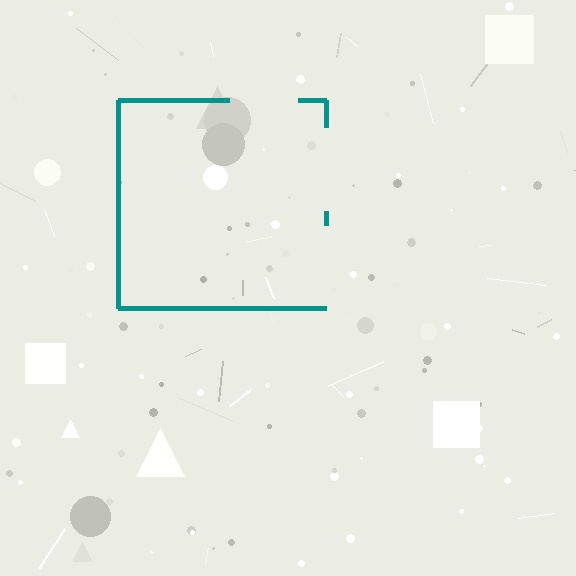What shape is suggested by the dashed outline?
The dashed outline suggests a square.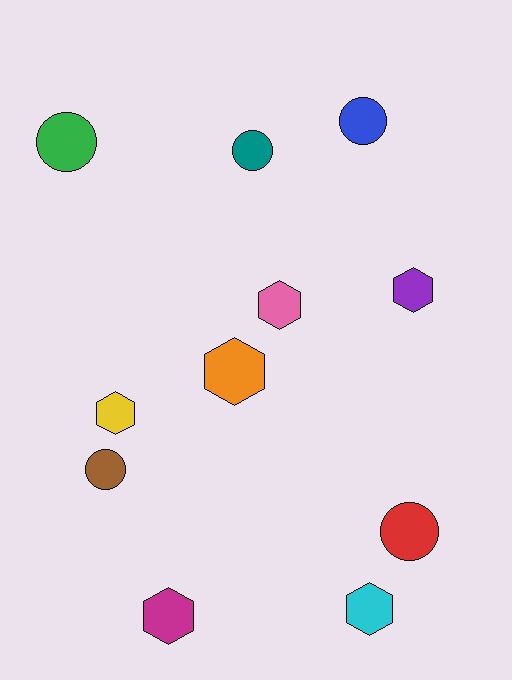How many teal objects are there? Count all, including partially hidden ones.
There is 1 teal object.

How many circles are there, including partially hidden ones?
There are 5 circles.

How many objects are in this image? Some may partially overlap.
There are 11 objects.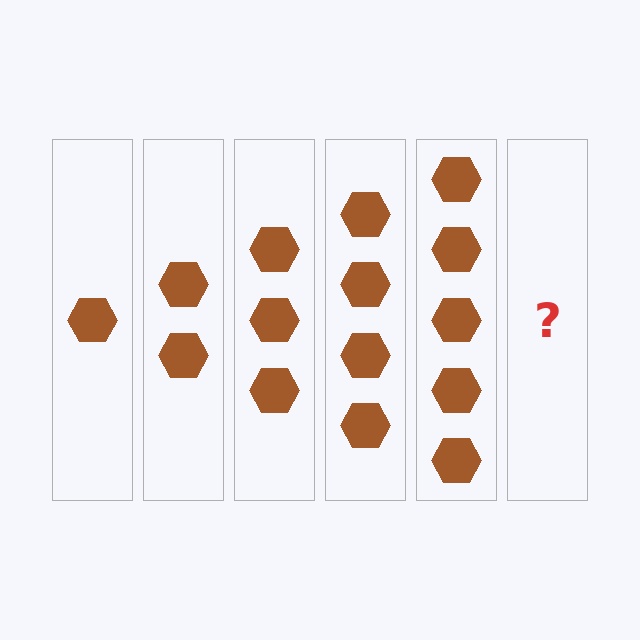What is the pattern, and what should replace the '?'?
The pattern is that each step adds one more hexagon. The '?' should be 6 hexagons.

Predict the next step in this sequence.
The next step is 6 hexagons.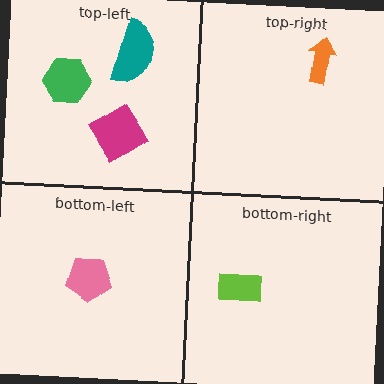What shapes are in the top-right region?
The orange arrow.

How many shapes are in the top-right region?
1.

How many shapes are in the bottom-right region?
1.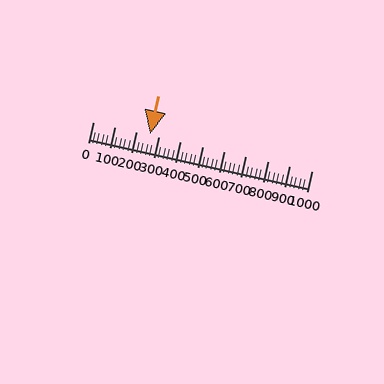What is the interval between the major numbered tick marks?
The major tick marks are spaced 100 units apart.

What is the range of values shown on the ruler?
The ruler shows values from 0 to 1000.